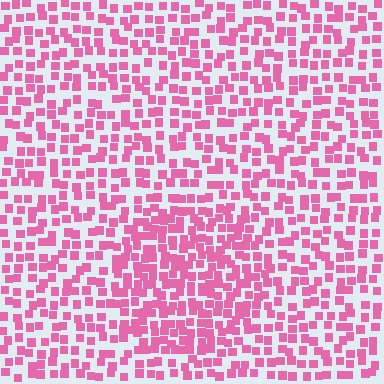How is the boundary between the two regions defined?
The boundary is defined by a change in element density (approximately 1.6x ratio). All elements are the same color, size, and shape.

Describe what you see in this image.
The image contains small pink elements arranged at two different densities. A circle-shaped region is visible where the elements are more densely packed than the surrounding area.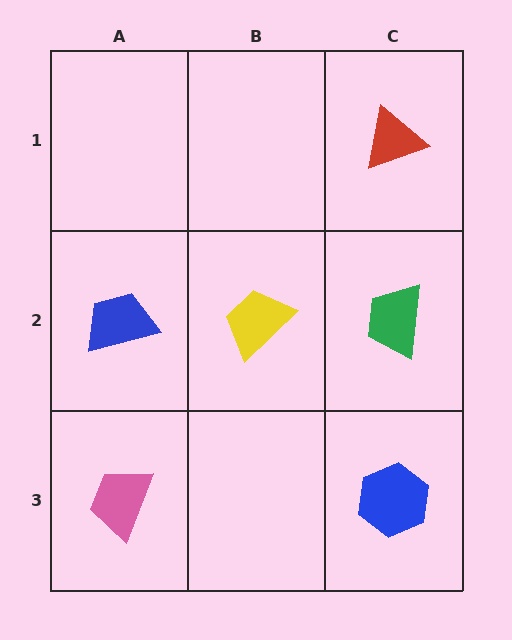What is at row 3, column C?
A blue hexagon.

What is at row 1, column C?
A red triangle.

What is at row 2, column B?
A yellow trapezoid.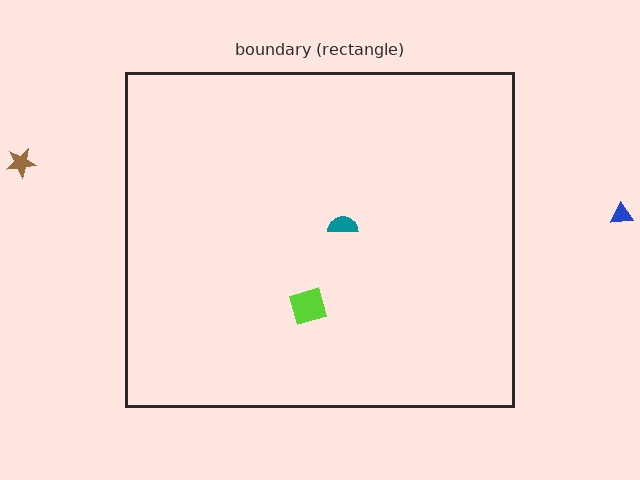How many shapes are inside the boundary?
2 inside, 2 outside.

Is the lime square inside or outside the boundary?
Inside.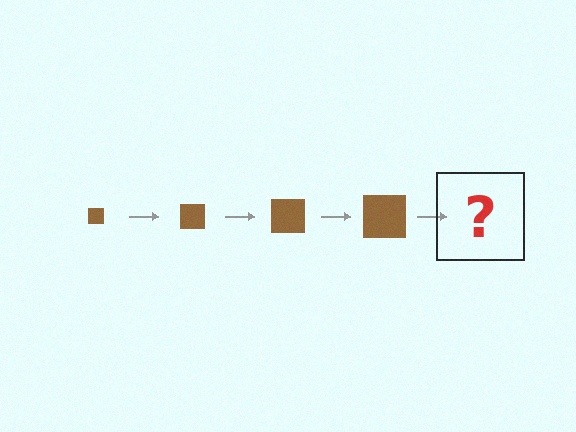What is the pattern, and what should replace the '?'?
The pattern is that the square gets progressively larger each step. The '?' should be a brown square, larger than the previous one.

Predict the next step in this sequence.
The next step is a brown square, larger than the previous one.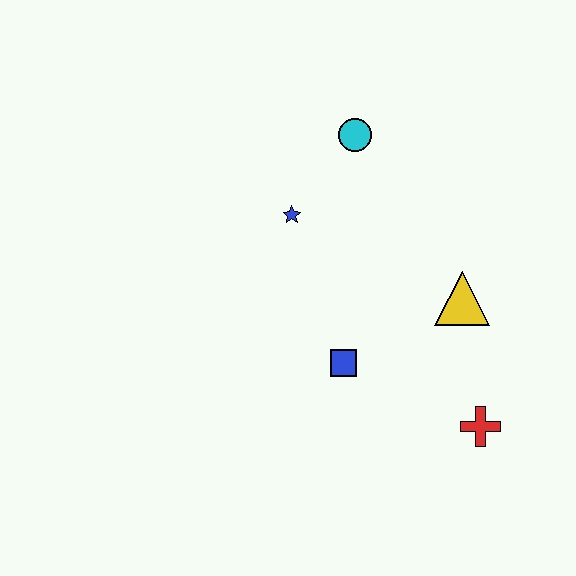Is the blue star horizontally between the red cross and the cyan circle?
No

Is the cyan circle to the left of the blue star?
No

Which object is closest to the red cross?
The yellow triangle is closest to the red cross.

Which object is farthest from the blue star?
The red cross is farthest from the blue star.